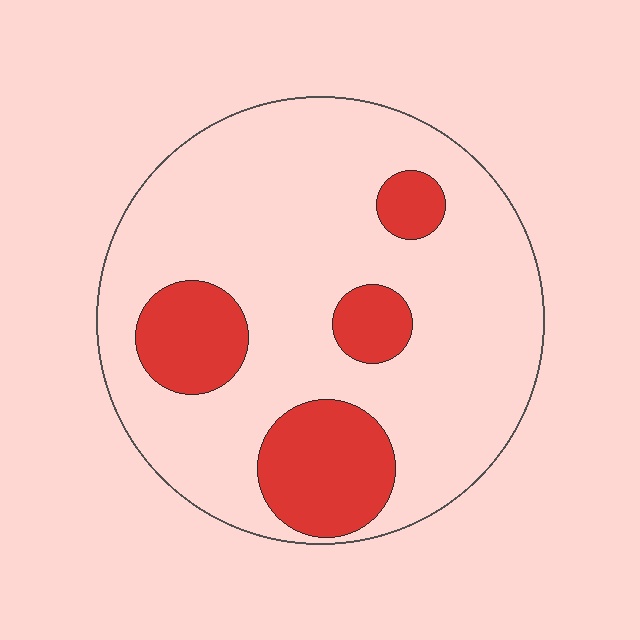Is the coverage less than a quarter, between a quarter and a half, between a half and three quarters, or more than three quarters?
Less than a quarter.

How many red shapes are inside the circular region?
4.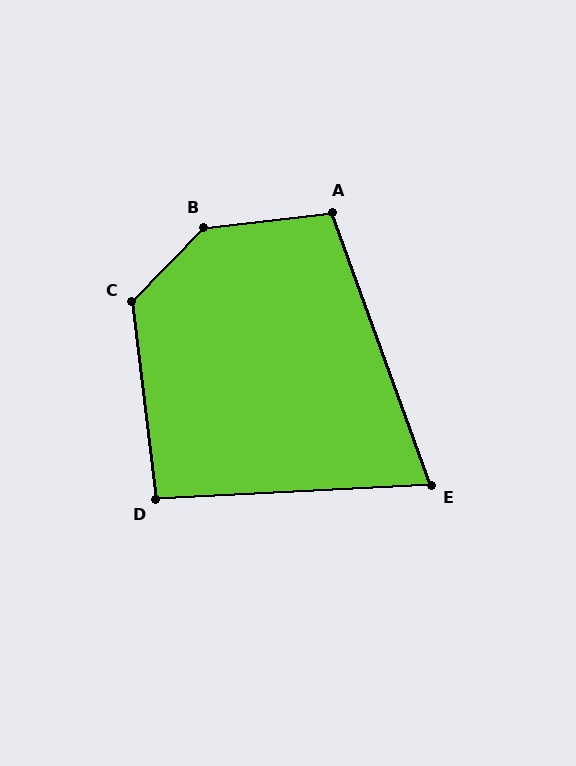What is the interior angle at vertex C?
Approximately 128 degrees (obtuse).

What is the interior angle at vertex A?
Approximately 103 degrees (obtuse).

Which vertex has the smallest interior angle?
E, at approximately 73 degrees.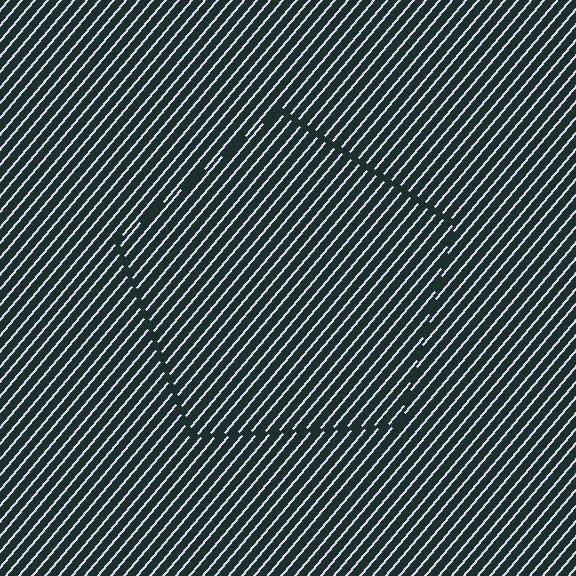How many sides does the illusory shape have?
5 sides — the line-ends trace a pentagon.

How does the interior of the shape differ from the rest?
The interior of the shape contains the same grating, shifted by half a period — the contour is defined by the phase discontinuity where line-ends from the inner and outer gratings abut.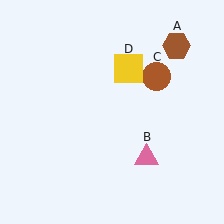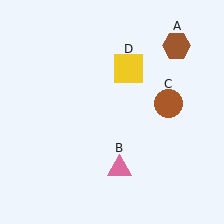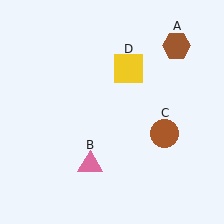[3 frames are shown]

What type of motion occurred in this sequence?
The pink triangle (object B), brown circle (object C) rotated clockwise around the center of the scene.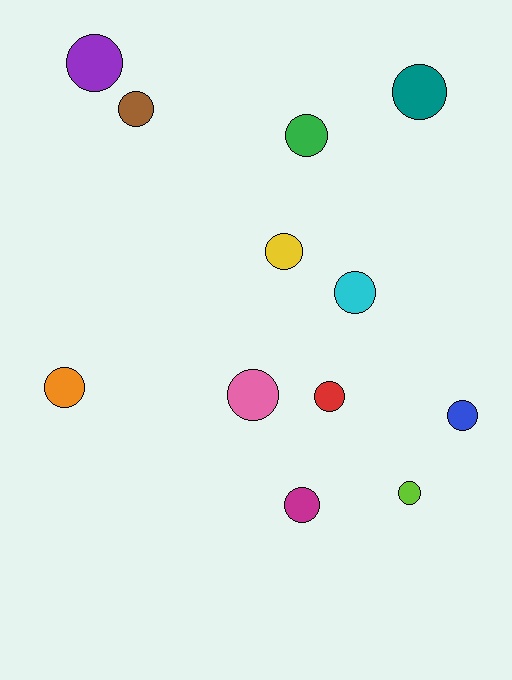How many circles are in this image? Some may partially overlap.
There are 12 circles.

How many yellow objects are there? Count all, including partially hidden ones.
There is 1 yellow object.